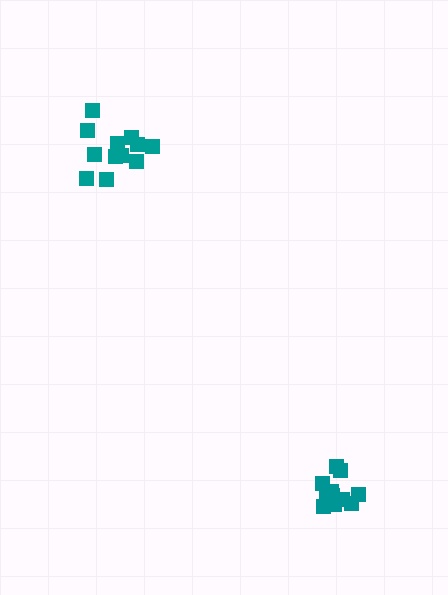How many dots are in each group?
Group 1: 12 dots, Group 2: 11 dots (23 total).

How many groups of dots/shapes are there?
There are 2 groups.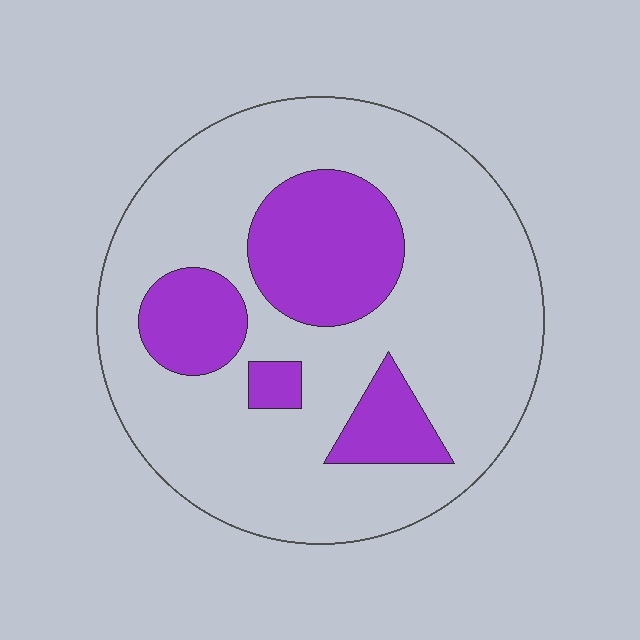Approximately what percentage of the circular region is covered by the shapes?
Approximately 25%.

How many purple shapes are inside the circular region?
4.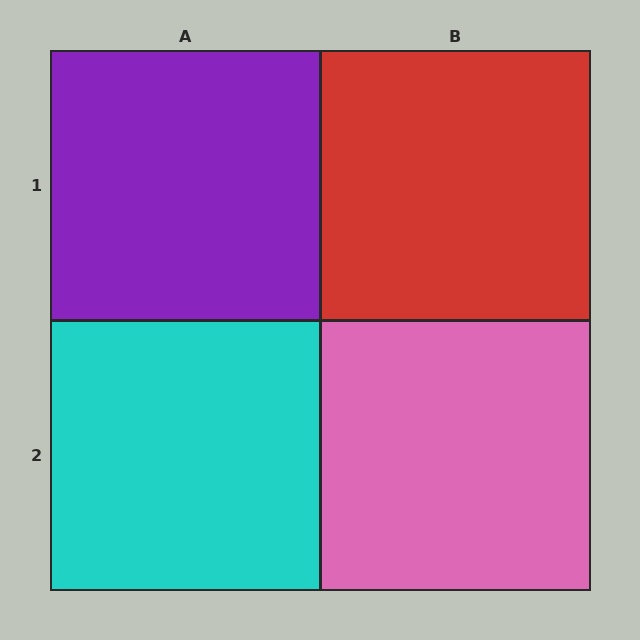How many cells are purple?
1 cell is purple.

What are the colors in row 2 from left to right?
Cyan, pink.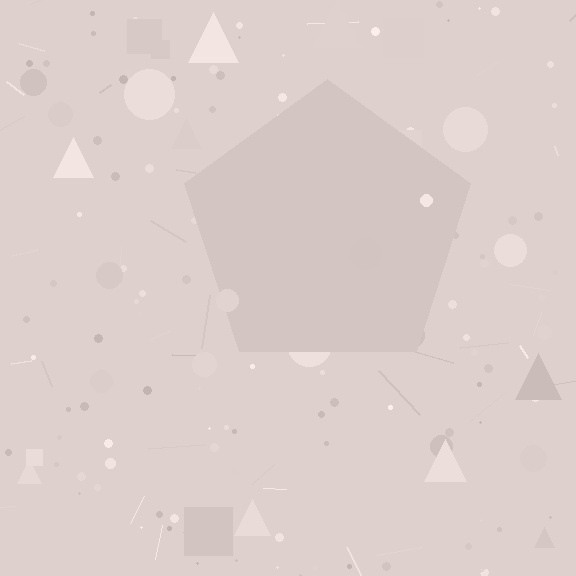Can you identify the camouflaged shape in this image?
The camouflaged shape is a pentagon.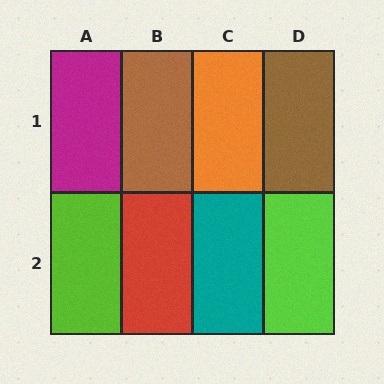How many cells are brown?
2 cells are brown.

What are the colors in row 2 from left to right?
Lime, red, teal, lime.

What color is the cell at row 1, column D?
Brown.